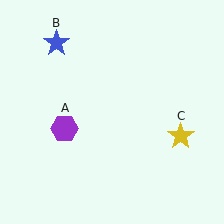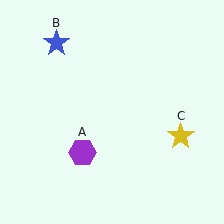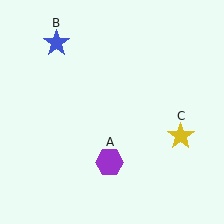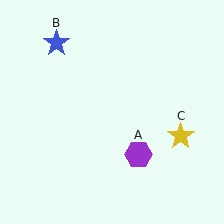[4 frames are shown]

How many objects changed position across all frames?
1 object changed position: purple hexagon (object A).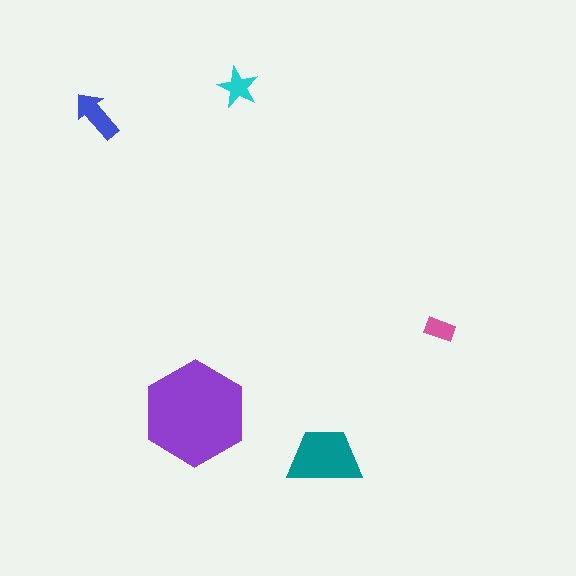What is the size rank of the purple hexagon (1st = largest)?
1st.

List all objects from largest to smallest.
The purple hexagon, the teal trapezoid, the blue arrow, the cyan star, the pink rectangle.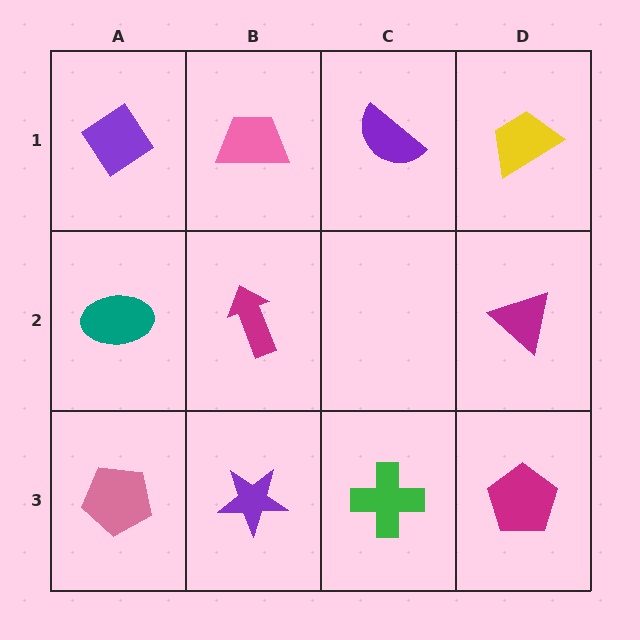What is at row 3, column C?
A green cross.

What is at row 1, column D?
A yellow trapezoid.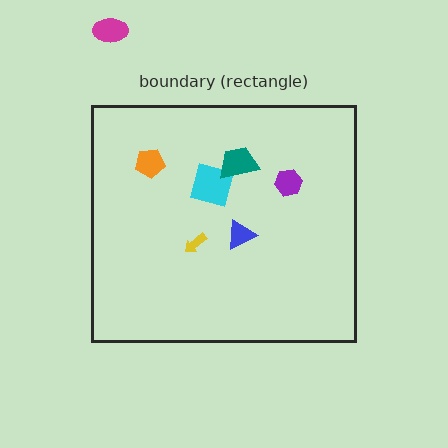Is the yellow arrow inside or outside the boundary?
Inside.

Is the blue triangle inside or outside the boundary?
Inside.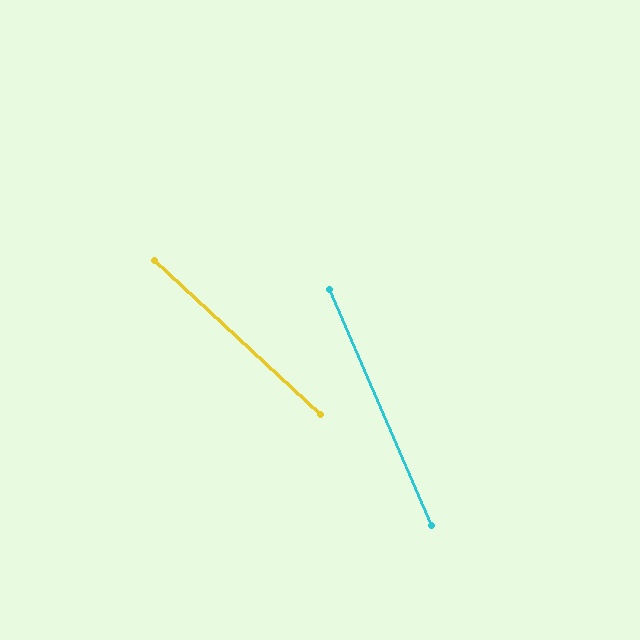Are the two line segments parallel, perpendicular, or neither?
Neither parallel nor perpendicular — they differ by about 24°.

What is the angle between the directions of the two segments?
Approximately 24 degrees.